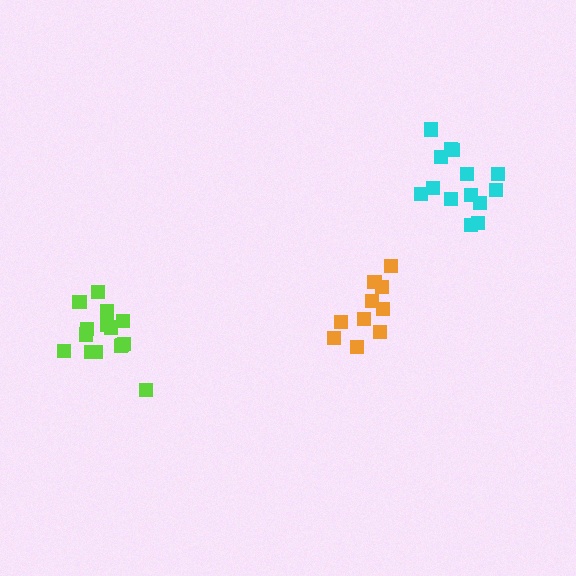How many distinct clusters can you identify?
There are 3 distinct clusters.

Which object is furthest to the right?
The cyan cluster is rightmost.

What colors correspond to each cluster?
The clusters are colored: orange, lime, cyan.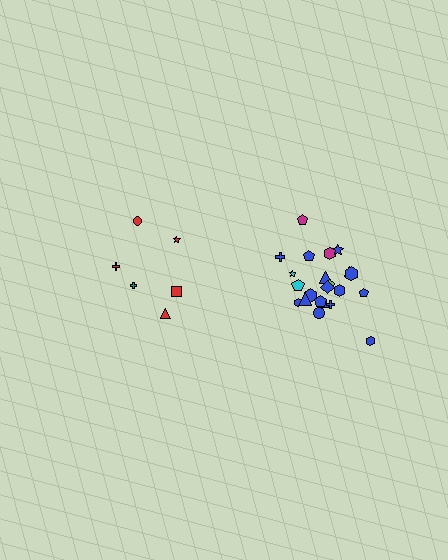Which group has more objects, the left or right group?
The right group.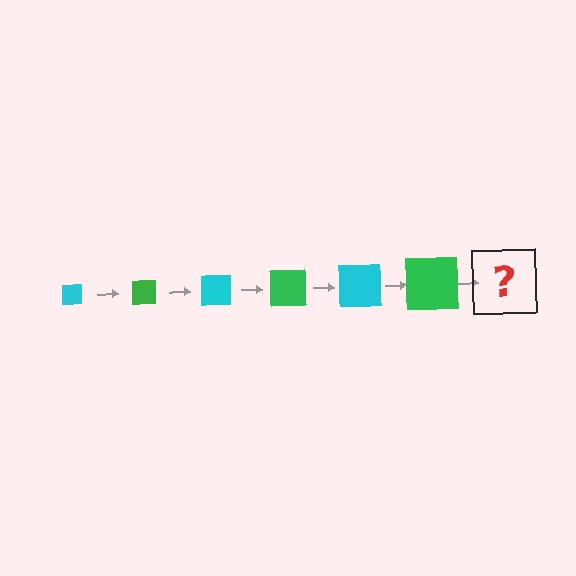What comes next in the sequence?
The next element should be a cyan square, larger than the previous one.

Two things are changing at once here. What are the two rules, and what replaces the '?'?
The two rules are that the square grows larger each step and the color cycles through cyan and green. The '?' should be a cyan square, larger than the previous one.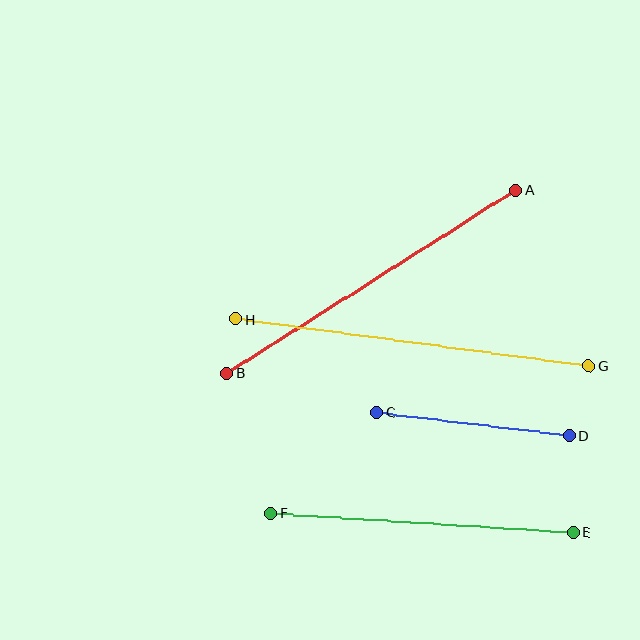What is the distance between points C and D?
The distance is approximately 194 pixels.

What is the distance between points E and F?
The distance is approximately 303 pixels.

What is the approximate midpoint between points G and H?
The midpoint is at approximately (412, 342) pixels.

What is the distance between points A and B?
The distance is approximately 342 pixels.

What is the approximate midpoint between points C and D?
The midpoint is at approximately (473, 424) pixels.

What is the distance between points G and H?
The distance is approximately 356 pixels.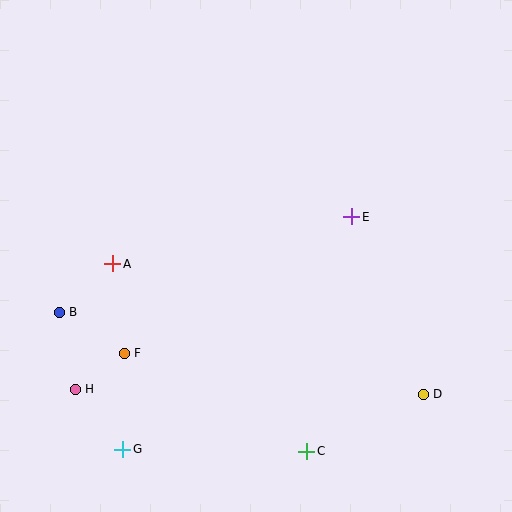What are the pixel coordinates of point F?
Point F is at (124, 353).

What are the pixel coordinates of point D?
Point D is at (423, 394).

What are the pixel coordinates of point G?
Point G is at (123, 449).